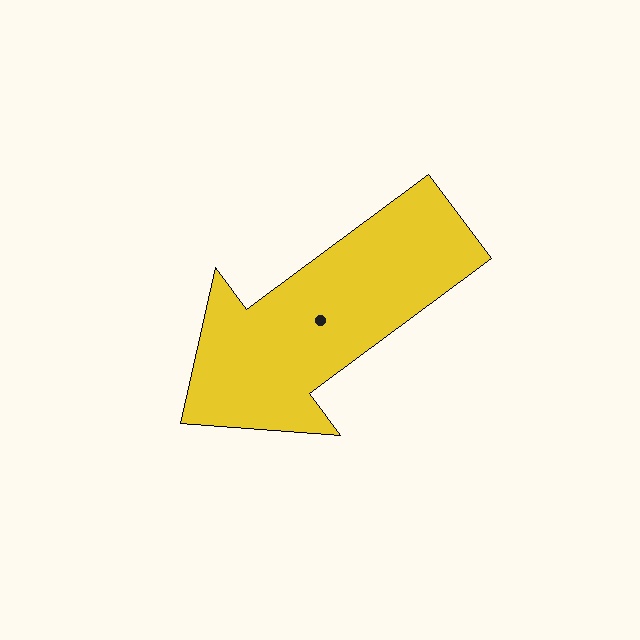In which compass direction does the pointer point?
Southwest.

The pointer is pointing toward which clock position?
Roughly 8 o'clock.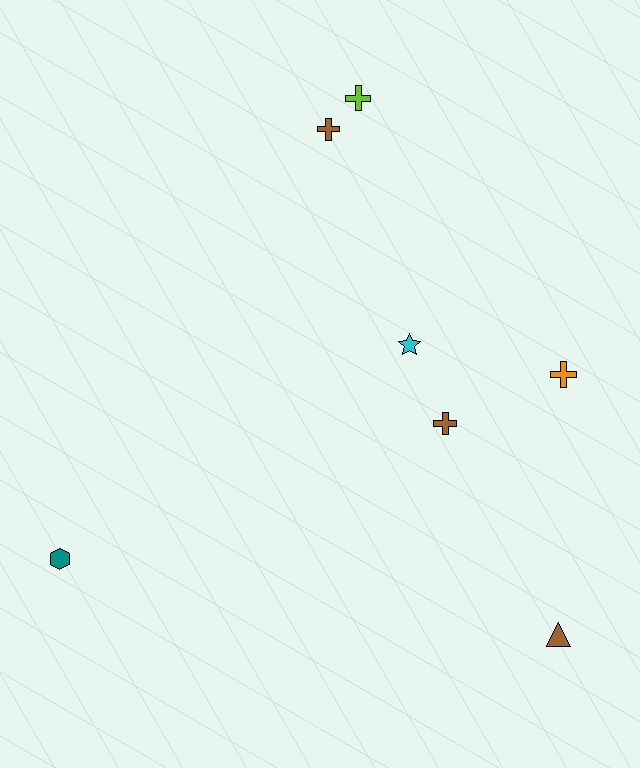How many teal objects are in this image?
There is 1 teal object.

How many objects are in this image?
There are 7 objects.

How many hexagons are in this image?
There is 1 hexagon.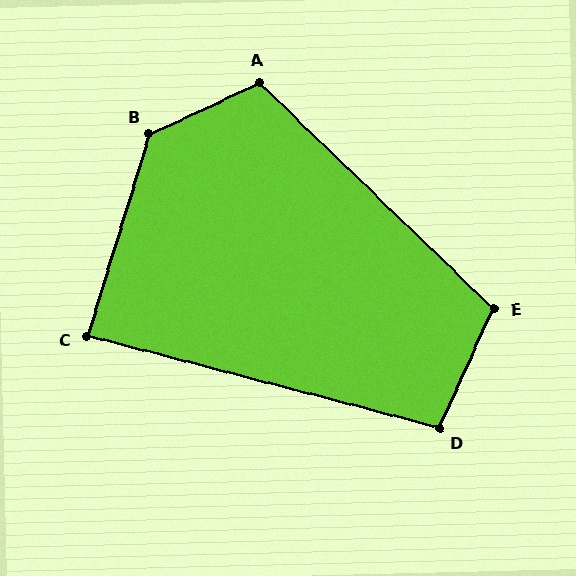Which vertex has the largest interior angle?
B, at approximately 132 degrees.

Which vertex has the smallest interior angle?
C, at approximately 87 degrees.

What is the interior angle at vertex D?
Approximately 100 degrees (obtuse).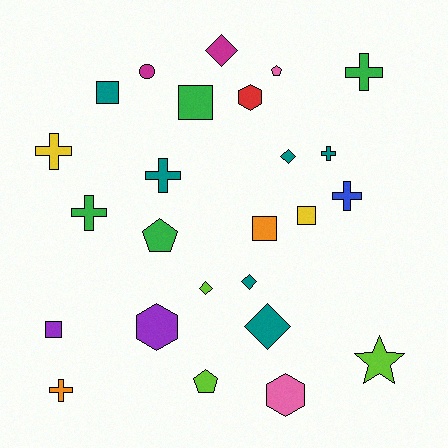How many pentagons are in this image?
There are 3 pentagons.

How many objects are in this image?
There are 25 objects.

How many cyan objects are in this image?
There are no cyan objects.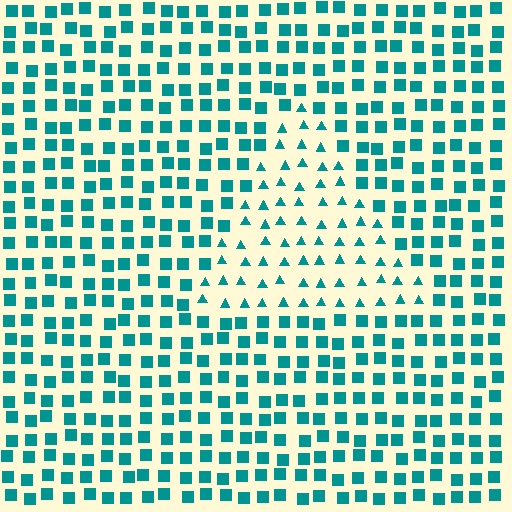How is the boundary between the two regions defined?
The boundary is defined by a change in element shape: triangles inside vs. squares outside. All elements share the same color and spacing.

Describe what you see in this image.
The image is filled with small teal elements arranged in a uniform grid. A triangle-shaped region contains triangles, while the surrounding area contains squares. The boundary is defined purely by the change in element shape.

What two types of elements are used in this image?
The image uses triangles inside the triangle region and squares outside it.